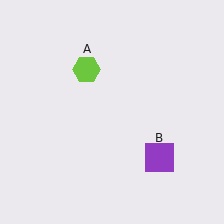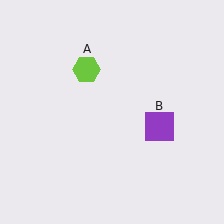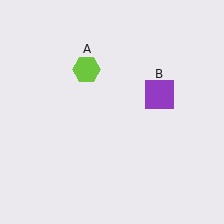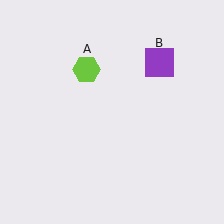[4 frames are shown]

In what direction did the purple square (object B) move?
The purple square (object B) moved up.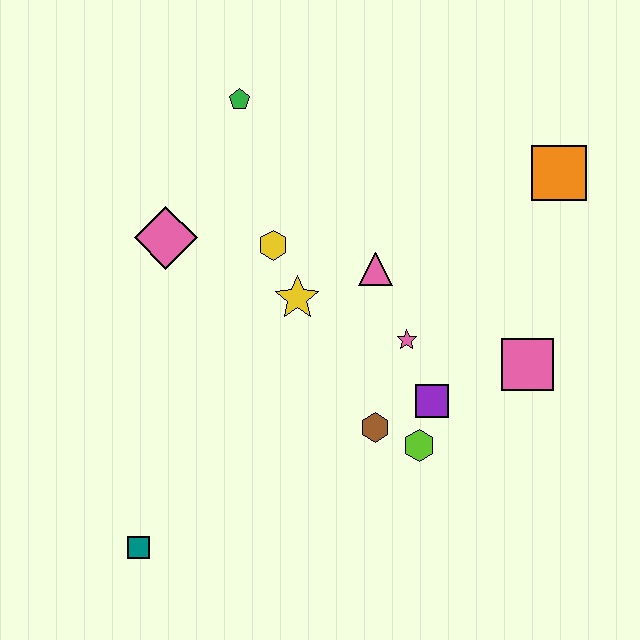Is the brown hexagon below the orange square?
Yes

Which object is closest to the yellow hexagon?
The yellow star is closest to the yellow hexagon.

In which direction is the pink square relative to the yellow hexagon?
The pink square is to the right of the yellow hexagon.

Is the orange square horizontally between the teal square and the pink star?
No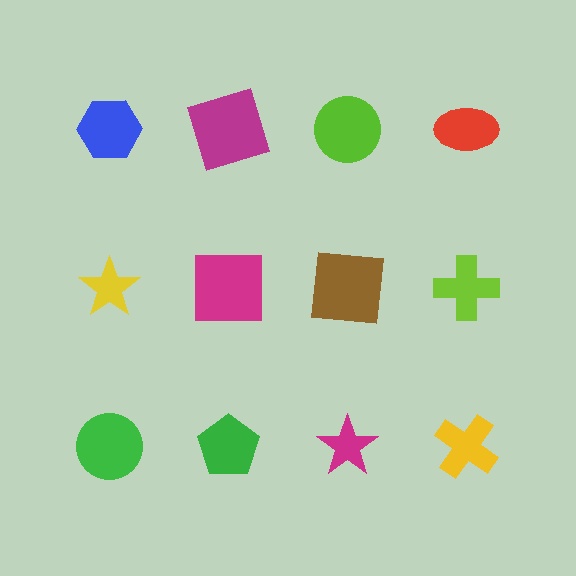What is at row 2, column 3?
A brown square.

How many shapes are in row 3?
4 shapes.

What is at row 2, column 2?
A magenta square.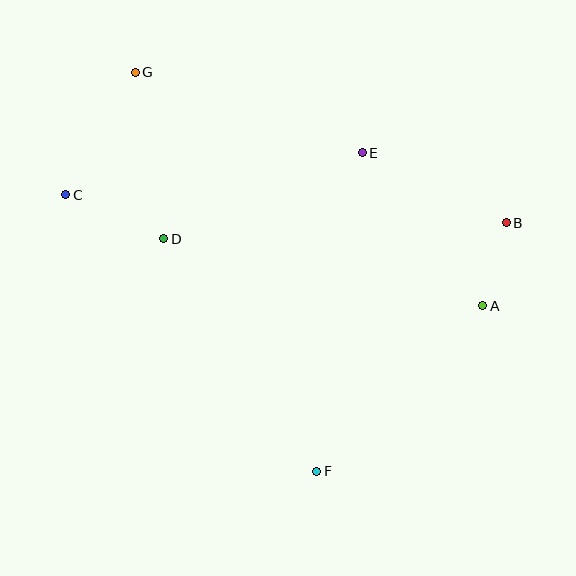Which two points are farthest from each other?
Points B and C are farthest from each other.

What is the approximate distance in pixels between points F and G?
The distance between F and G is approximately 438 pixels.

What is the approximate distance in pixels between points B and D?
The distance between B and D is approximately 343 pixels.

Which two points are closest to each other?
Points A and B are closest to each other.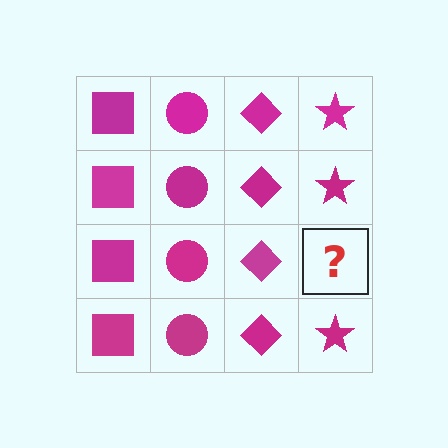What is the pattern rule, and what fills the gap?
The rule is that each column has a consistent shape. The gap should be filled with a magenta star.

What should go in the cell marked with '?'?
The missing cell should contain a magenta star.